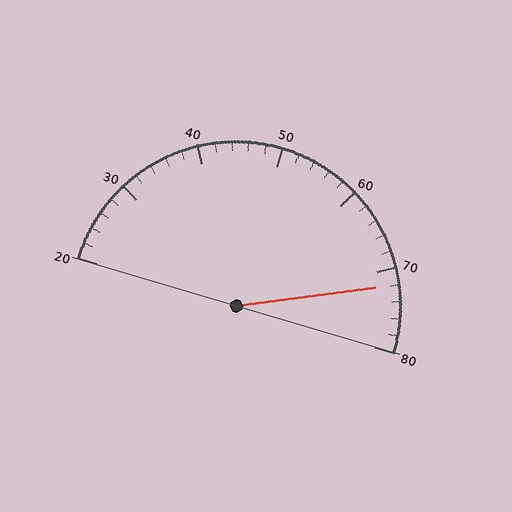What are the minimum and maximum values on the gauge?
The gauge ranges from 20 to 80.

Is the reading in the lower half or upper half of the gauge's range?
The reading is in the upper half of the range (20 to 80).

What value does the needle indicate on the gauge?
The needle indicates approximately 72.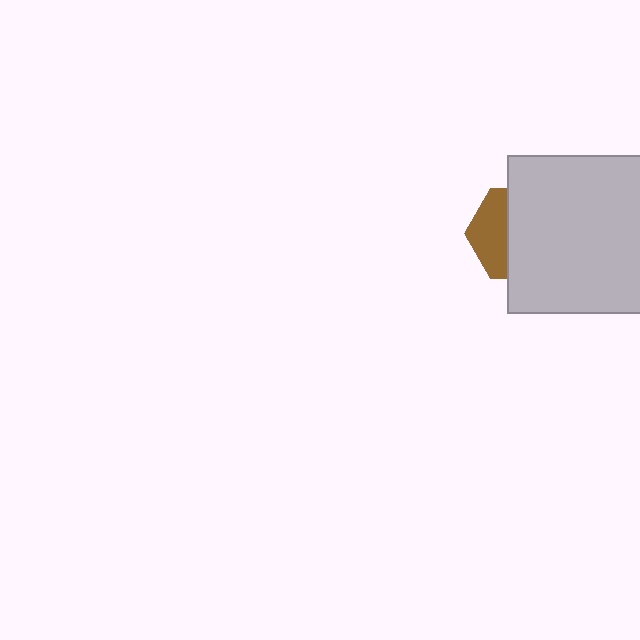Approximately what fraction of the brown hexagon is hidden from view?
Roughly 61% of the brown hexagon is hidden behind the light gray square.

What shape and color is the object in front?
The object in front is a light gray square.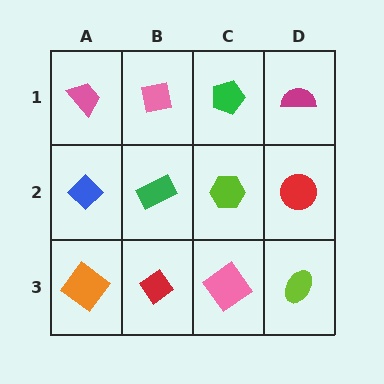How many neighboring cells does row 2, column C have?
4.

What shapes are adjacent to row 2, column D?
A magenta semicircle (row 1, column D), a lime ellipse (row 3, column D), a lime hexagon (row 2, column C).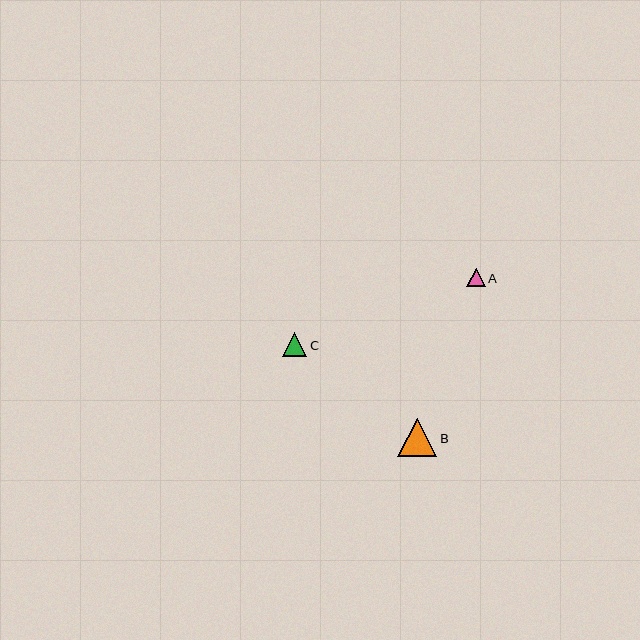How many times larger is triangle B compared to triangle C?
Triangle B is approximately 1.6 times the size of triangle C.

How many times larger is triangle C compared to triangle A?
Triangle C is approximately 1.3 times the size of triangle A.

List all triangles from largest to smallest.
From largest to smallest: B, C, A.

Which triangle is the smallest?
Triangle A is the smallest with a size of approximately 18 pixels.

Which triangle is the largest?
Triangle B is the largest with a size of approximately 39 pixels.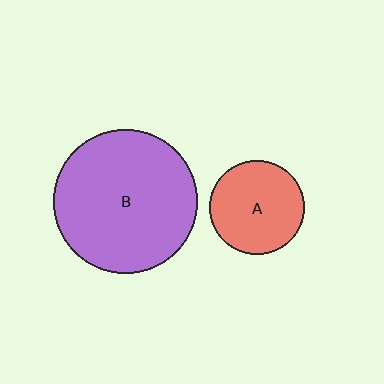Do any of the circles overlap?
No, none of the circles overlap.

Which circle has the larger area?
Circle B (purple).